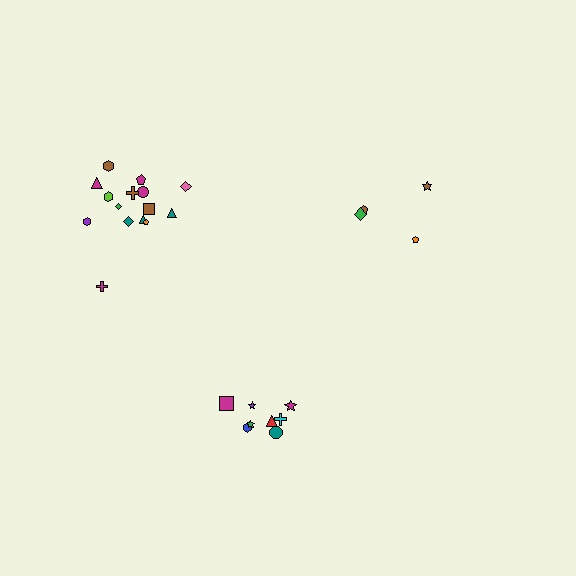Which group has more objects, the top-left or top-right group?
The top-left group.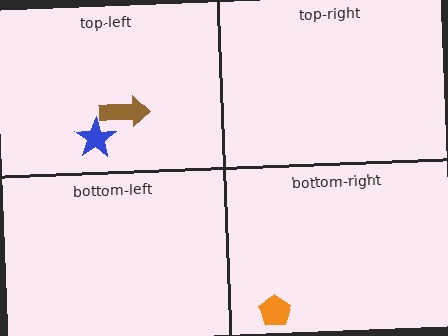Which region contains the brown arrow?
The top-left region.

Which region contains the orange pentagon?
The bottom-right region.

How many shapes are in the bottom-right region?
1.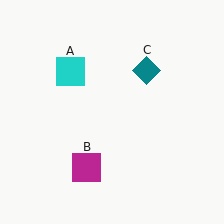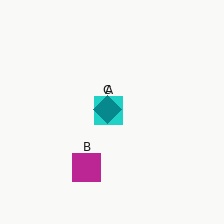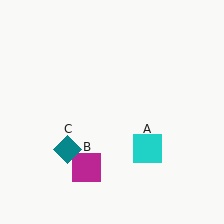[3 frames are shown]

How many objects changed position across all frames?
2 objects changed position: cyan square (object A), teal diamond (object C).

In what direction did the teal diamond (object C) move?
The teal diamond (object C) moved down and to the left.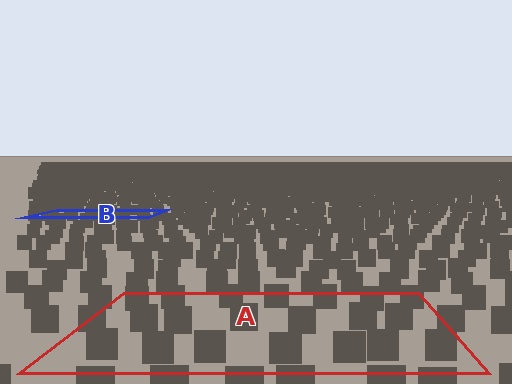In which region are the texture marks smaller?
The texture marks are smaller in region B, because it is farther away.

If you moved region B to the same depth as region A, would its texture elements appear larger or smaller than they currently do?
They would appear larger. At a closer depth, the same texture elements are projected at a bigger on-screen size.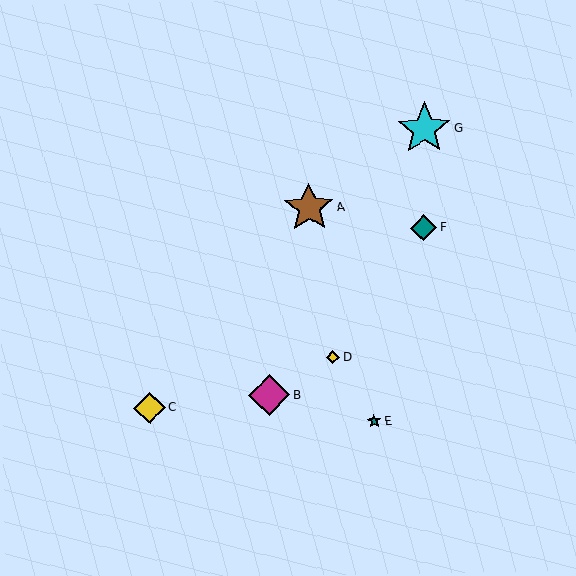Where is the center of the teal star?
The center of the teal star is at (374, 421).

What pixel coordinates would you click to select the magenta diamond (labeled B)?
Click at (269, 395) to select the magenta diamond B.